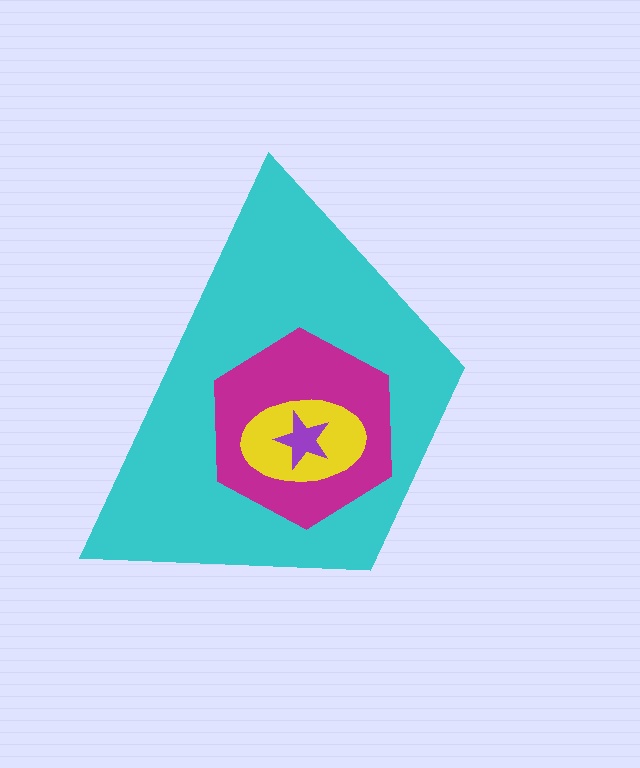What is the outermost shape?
The cyan trapezoid.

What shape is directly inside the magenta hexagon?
The yellow ellipse.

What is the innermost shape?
The purple star.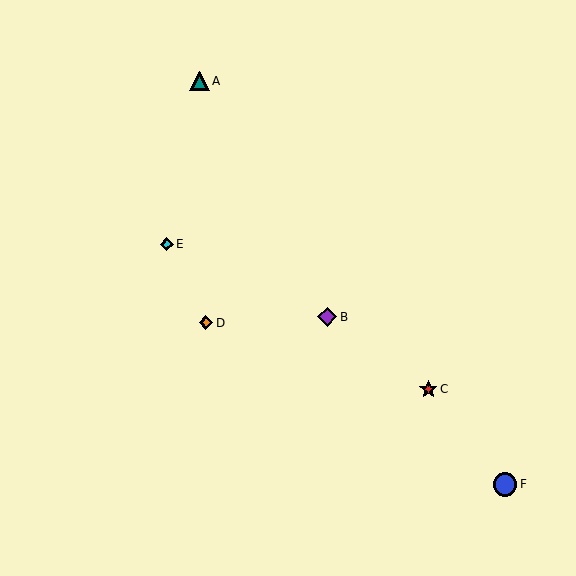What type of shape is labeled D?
Shape D is an orange diamond.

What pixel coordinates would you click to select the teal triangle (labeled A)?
Click at (199, 81) to select the teal triangle A.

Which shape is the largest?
The blue circle (labeled F) is the largest.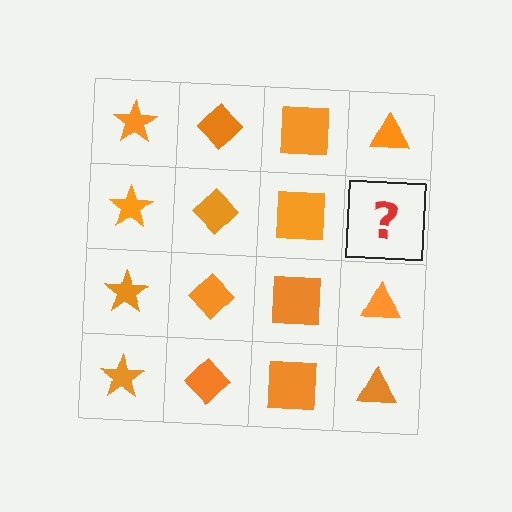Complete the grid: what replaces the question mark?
The question mark should be replaced with an orange triangle.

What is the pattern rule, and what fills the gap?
The rule is that each column has a consistent shape. The gap should be filled with an orange triangle.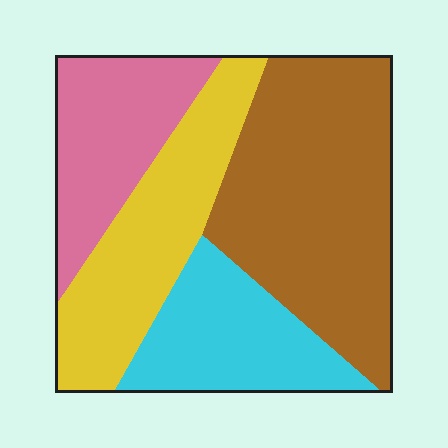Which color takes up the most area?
Brown, at roughly 40%.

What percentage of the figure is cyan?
Cyan covers around 20% of the figure.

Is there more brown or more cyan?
Brown.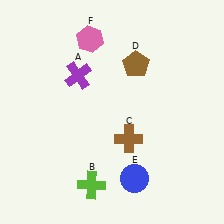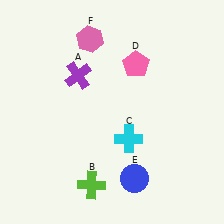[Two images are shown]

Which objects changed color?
C changed from brown to cyan. D changed from brown to pink.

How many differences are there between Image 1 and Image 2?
There are 2 differences between the two images.